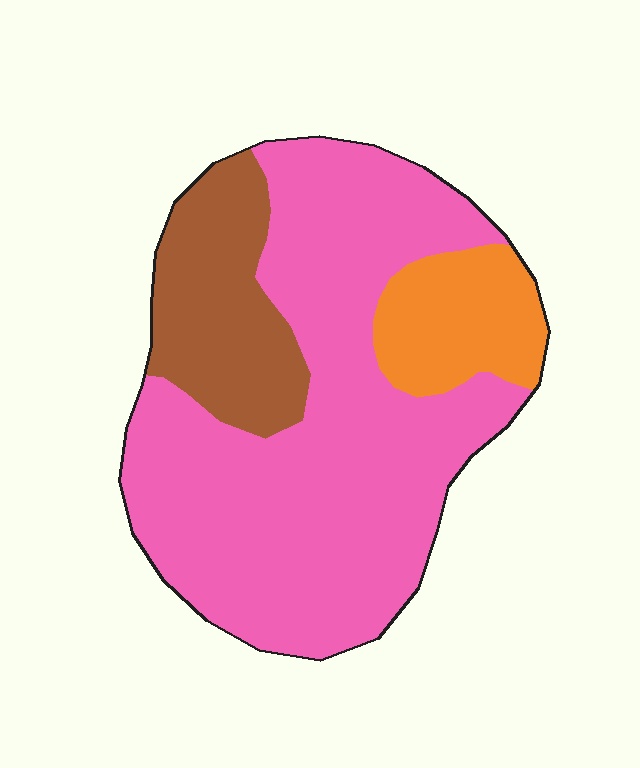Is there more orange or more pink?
Pink.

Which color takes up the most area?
Pink, at roughly 70%.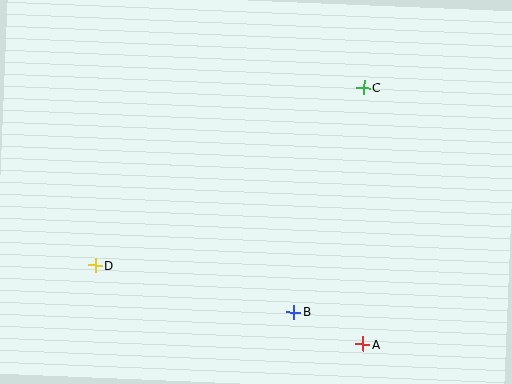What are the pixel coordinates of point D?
Point D is at (95, 265).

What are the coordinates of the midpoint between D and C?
The midpoint between D and C is at (229, 176).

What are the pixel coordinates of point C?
Point C is at (364, 88).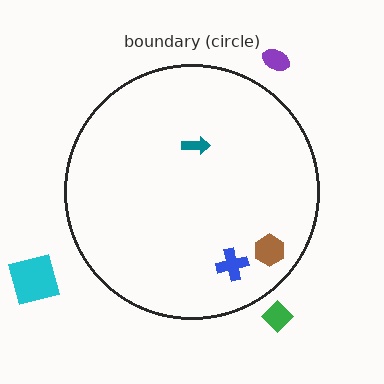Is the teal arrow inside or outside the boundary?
Inside.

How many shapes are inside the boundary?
3 inside, 3 outside.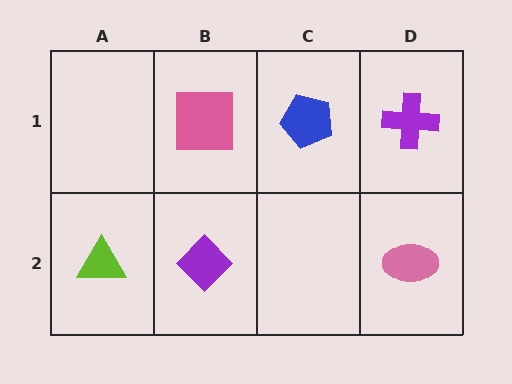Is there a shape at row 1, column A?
No, that cell is empty.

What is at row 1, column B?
A pink square.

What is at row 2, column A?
A lime triangle.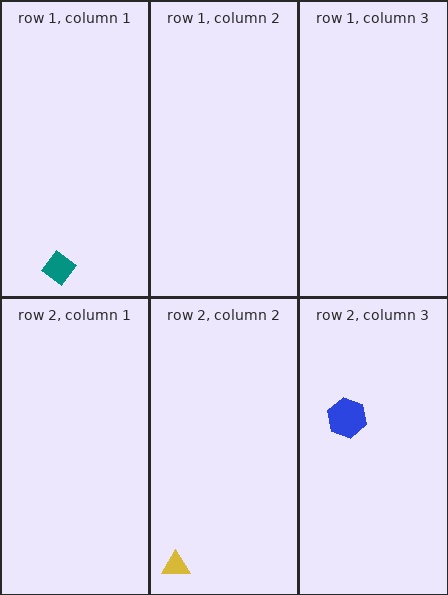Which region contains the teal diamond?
The row 1, column 1 region.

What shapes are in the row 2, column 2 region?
The yellow triangle.